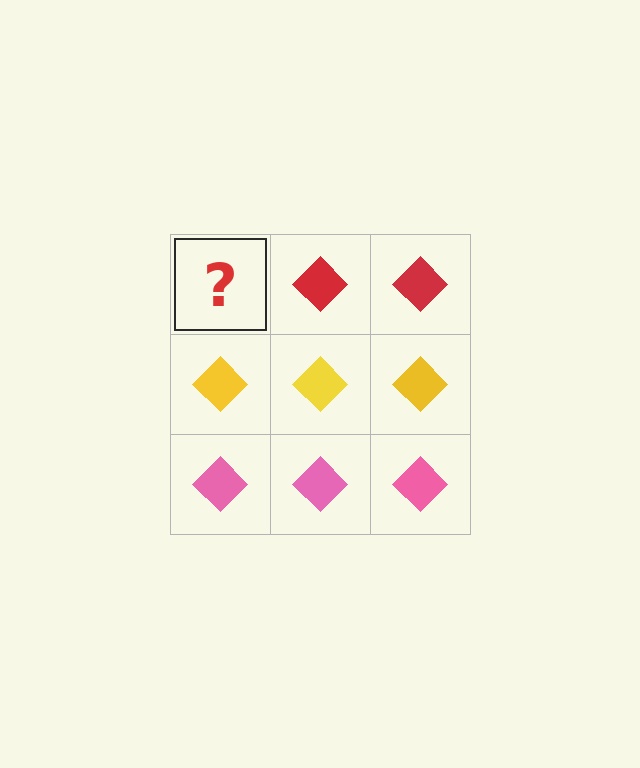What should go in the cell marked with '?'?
The missing cell should contain a red diamond.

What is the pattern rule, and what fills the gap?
The rule is that each row has a consistent color. The gap should be filled with a red diamond.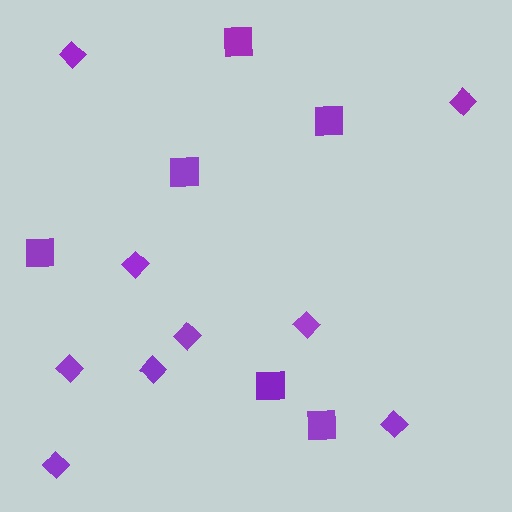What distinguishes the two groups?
There are 2 groups: one group of diamonds (9) and one group of squares (6).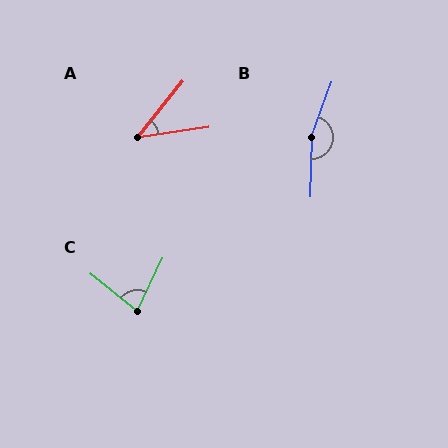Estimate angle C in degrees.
Approximately 77 degrees.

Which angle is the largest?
B, at approximately 162 degrees.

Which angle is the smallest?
A, at approximately 43 degrees.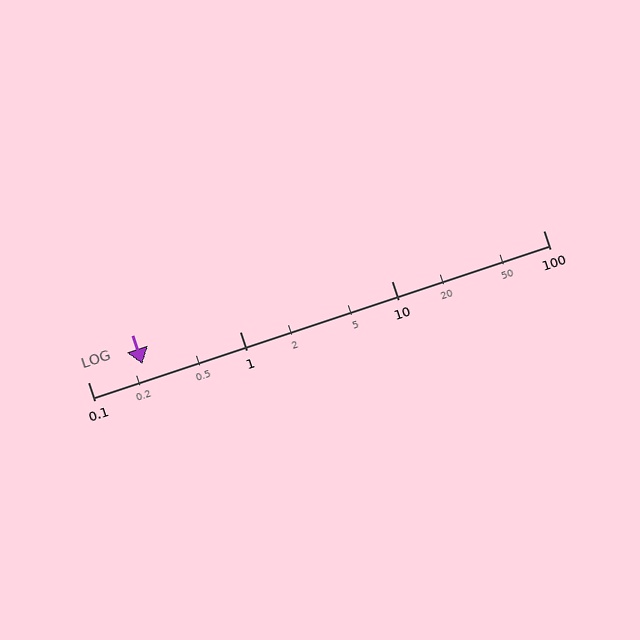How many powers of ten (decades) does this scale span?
The scale spans 3 decades, from 0.1 to 100.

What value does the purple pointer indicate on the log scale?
The pointer indicates approximately 0.23.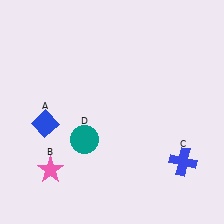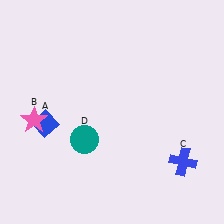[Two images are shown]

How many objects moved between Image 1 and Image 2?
1 object moved between the two images.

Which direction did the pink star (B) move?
The pink star (B) moved up.